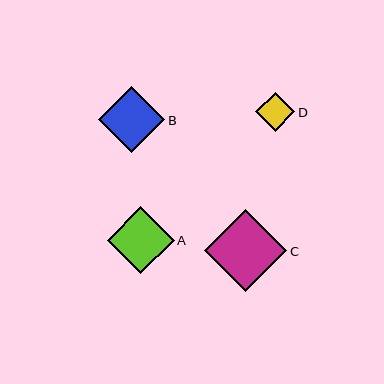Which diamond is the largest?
Diamond C is the largest with a size of approximately 82 pixels.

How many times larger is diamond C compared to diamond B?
Diamond C is approximately 1.2 times the size of diamond B.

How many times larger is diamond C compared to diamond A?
Diamond C is approximately 1.2 times the size of diamond A.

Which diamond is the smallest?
Diamond D is the smallest with a size of approximately 39 pixels.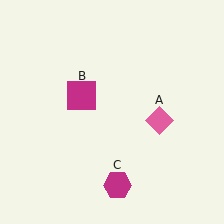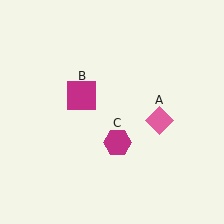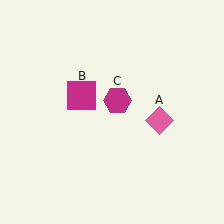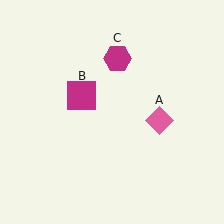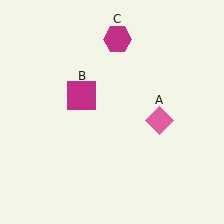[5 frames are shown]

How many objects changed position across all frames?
1 object changed position: magenta hexagon (object C).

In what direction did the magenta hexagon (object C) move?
The magenta hexagon (object C) moved up.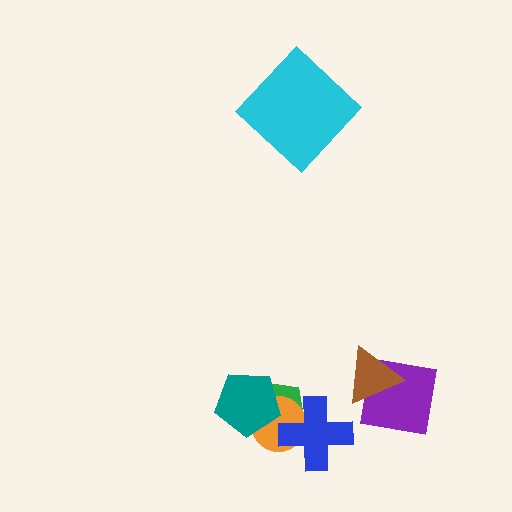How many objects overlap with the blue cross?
2 objects overlap with the blue cross.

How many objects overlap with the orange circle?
3 objects overlap with the orange circle.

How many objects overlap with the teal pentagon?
2 objects overlap with the teal pentagon.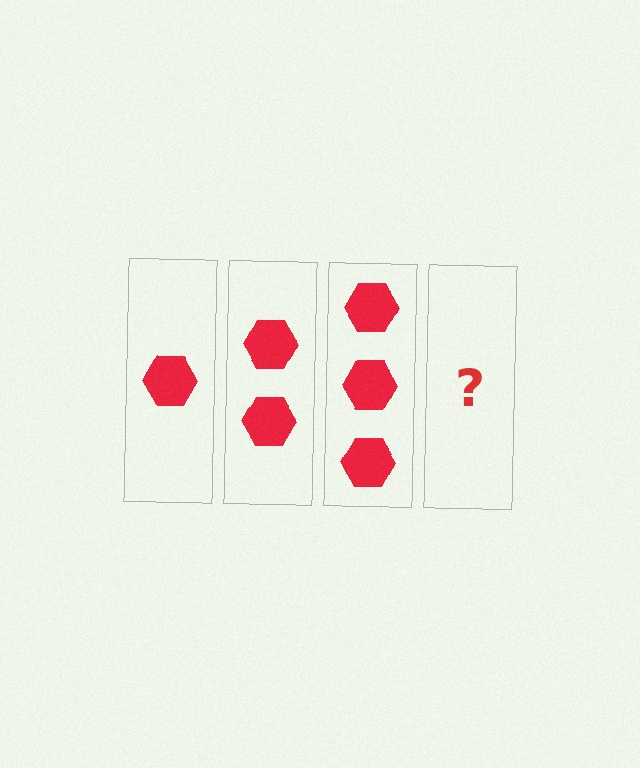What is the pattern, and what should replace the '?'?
The pattern is that each step adds one more hexagon. The '?' should be 4 hexagons.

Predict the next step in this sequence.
The next step is 4 hexagons.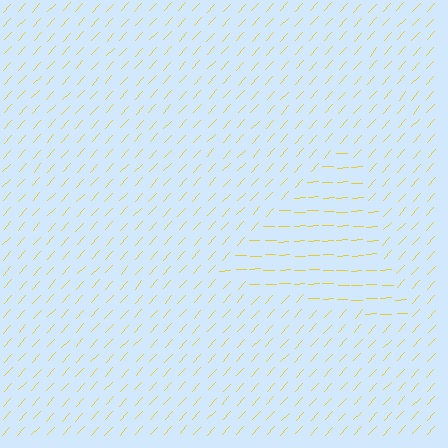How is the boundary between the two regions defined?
The boundary is defined purely by a change in line orientation (approximately 45 degrees difference). All lines are the same color and thickness.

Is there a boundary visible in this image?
Yes, there is a texture boundary formed by a change in line orientation.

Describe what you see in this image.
The image is filled with small yellow line segments. A triangle region in the image has lines oriented differently from the surrounding lines, creating a visible texture boundary.